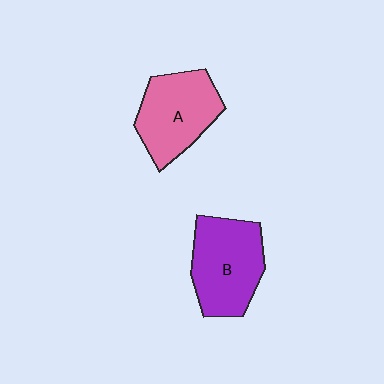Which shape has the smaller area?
Shape A (pink).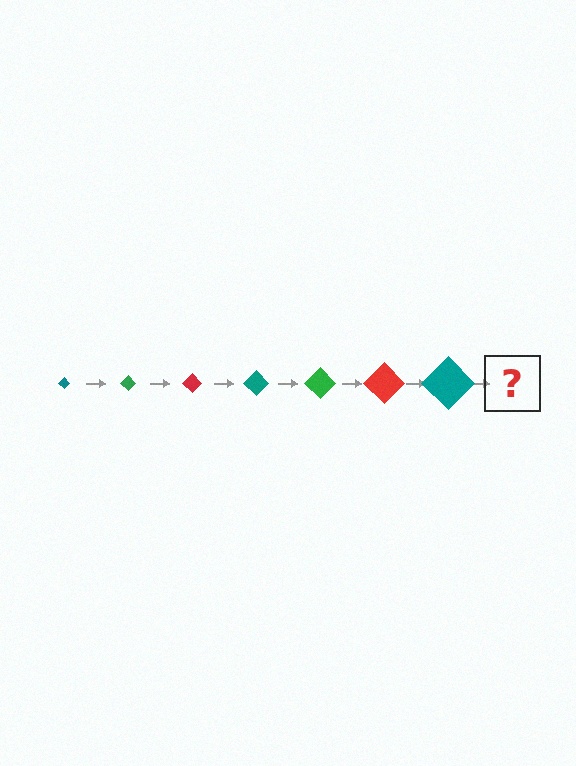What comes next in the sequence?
The next element should be a green diamond, larger than the previous one.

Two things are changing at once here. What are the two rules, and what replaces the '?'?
The two rules are that the diamond grows larger each step and the color cycles through teal, green, and red. The '?' should be a green diamond, larger than the previous one.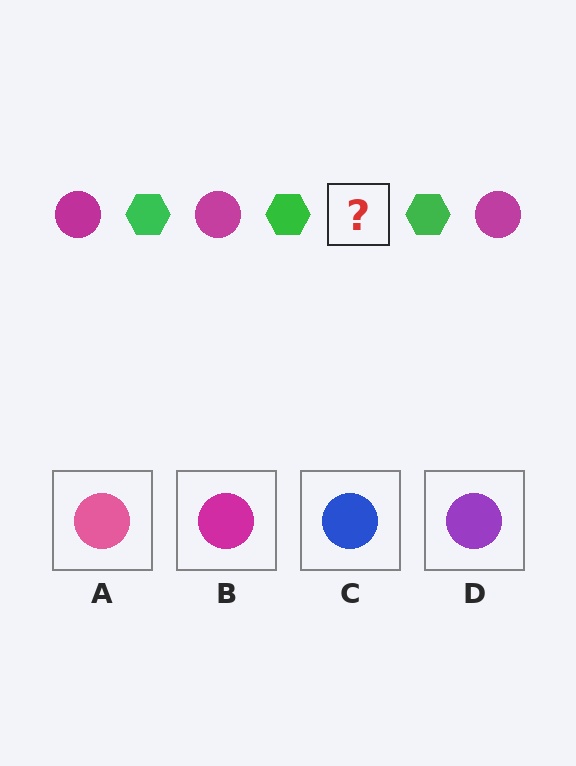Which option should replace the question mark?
Option B.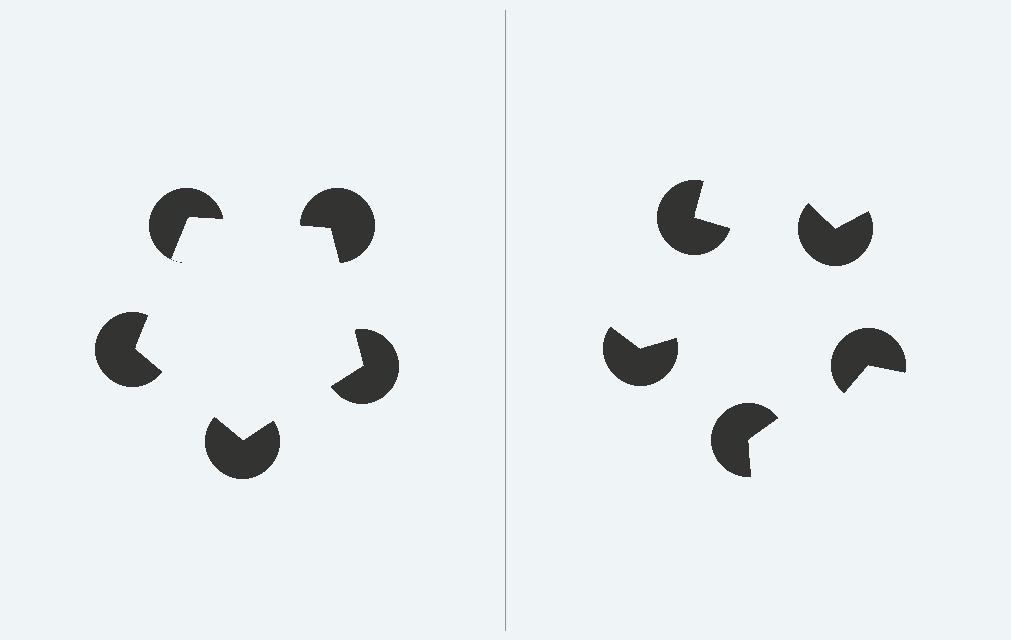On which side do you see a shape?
An illusory pentagon appears on the left side. On the right side the wedge cuts are rotated, so no coherent shape forms.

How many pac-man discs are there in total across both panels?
10 — 5 on each side.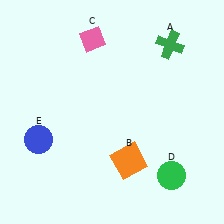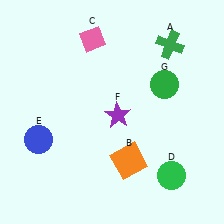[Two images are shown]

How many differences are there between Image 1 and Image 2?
There are 2 differences between the two images.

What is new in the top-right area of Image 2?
A green circle (G) was added in the top-right area of Image 2.